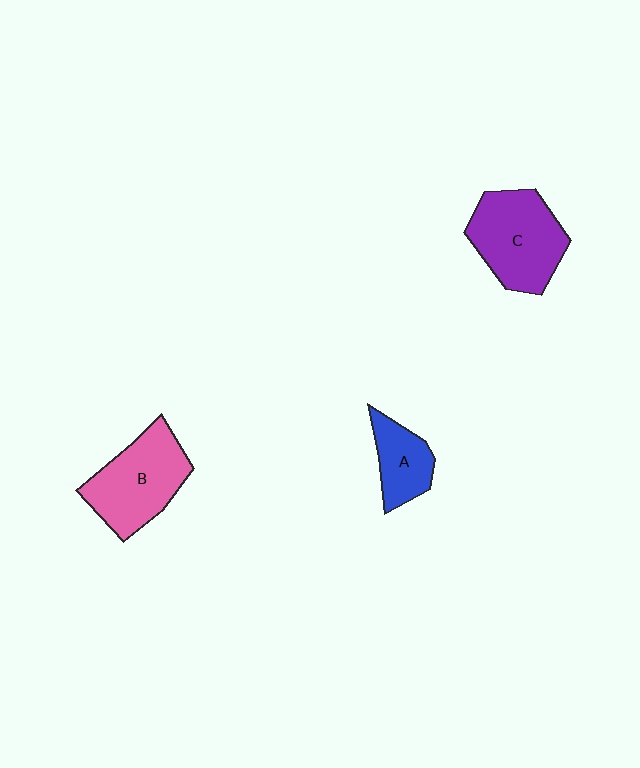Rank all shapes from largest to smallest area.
From largest to smallest: C (purple), B (pink), A (blue).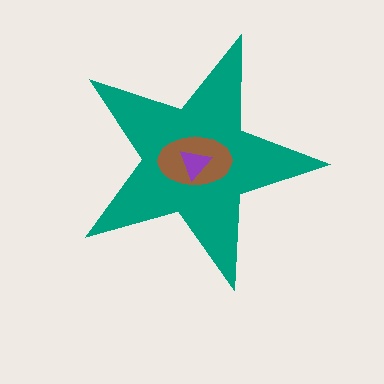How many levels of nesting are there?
3.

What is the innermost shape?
The purple triangle.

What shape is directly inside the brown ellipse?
The purple triangle.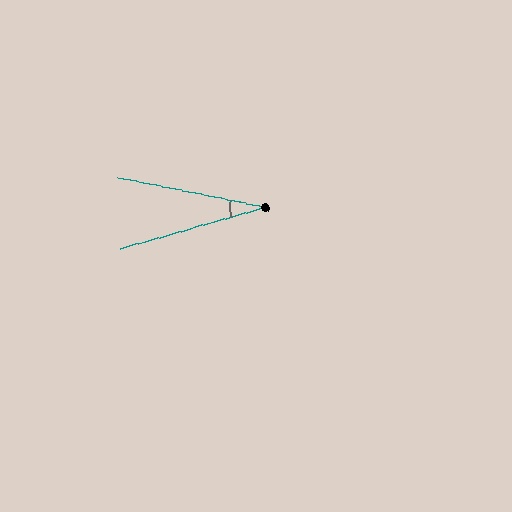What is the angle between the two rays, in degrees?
Approximately 27 degrees.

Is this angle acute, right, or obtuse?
It is acute.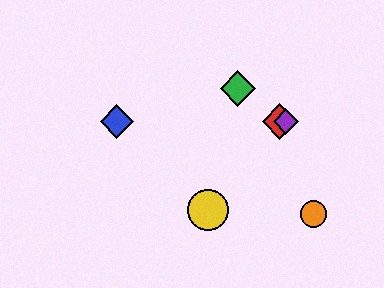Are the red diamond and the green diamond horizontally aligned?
No, the red diamond is at y≈121 and the green diamond is at y≈89.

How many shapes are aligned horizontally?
3 shapes (the red diamond, the blue diamond, the purple diamond) are aligned horizontally.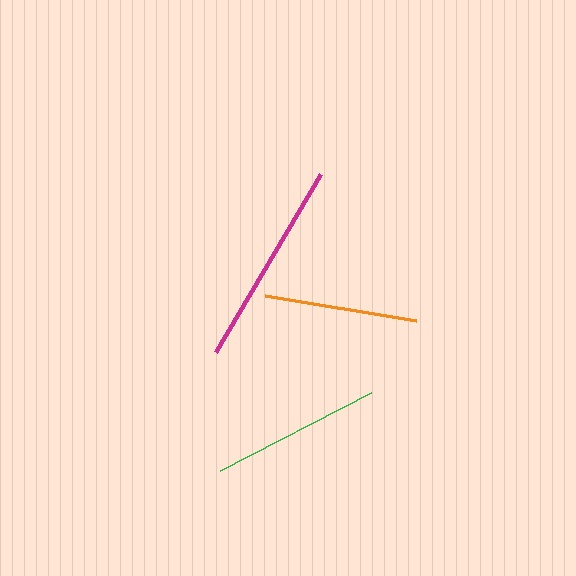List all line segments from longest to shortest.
From longest to shortest: magenta, green, orange.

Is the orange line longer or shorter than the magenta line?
The magenta line is longer than the orange line.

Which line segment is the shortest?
The orange line is the shortest at approximately 153 pixels.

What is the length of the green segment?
The green segment is approximately 170 pixels long.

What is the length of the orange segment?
The orange segment is approximately 153 pixels long.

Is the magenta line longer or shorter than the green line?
The magenta line is longer than the green line.